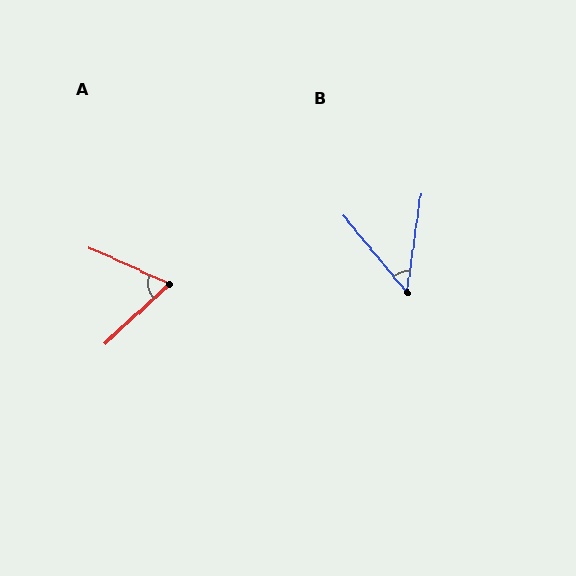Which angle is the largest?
A, at approximately 67 degrees.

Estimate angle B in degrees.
Approximately 48 degrees.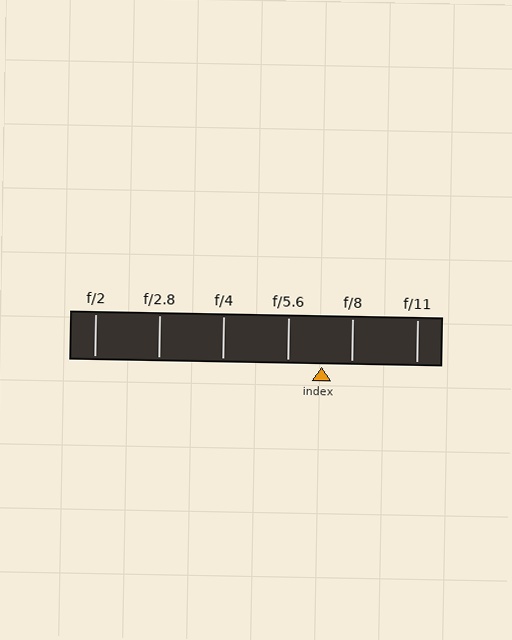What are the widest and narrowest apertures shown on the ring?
The widest aperture shown is f/2 and the narrowest is f/11.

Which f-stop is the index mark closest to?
The index mark is closest to f/8.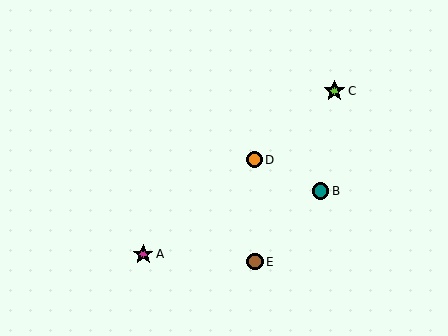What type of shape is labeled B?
Shape B is a teal circle.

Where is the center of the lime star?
The center of the lime star is at (334, 91).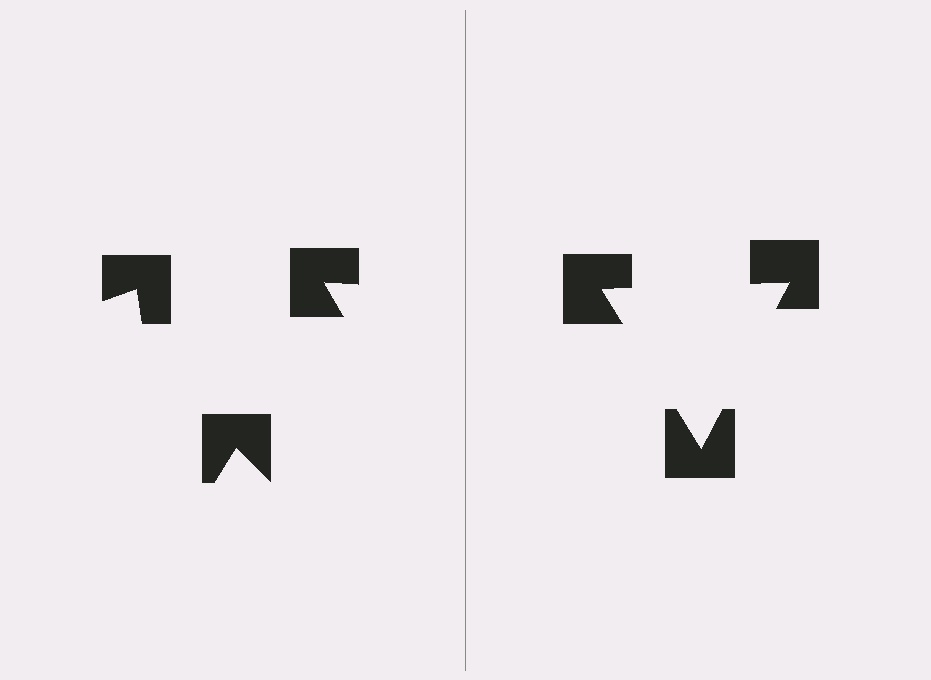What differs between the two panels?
The notched squares are positioned identically on both sides; only the wedge orientations differ. On the right they align to a triangle; on the left they are misaligned.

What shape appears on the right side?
An illusory triangle.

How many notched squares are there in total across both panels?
6 — 3 on each side.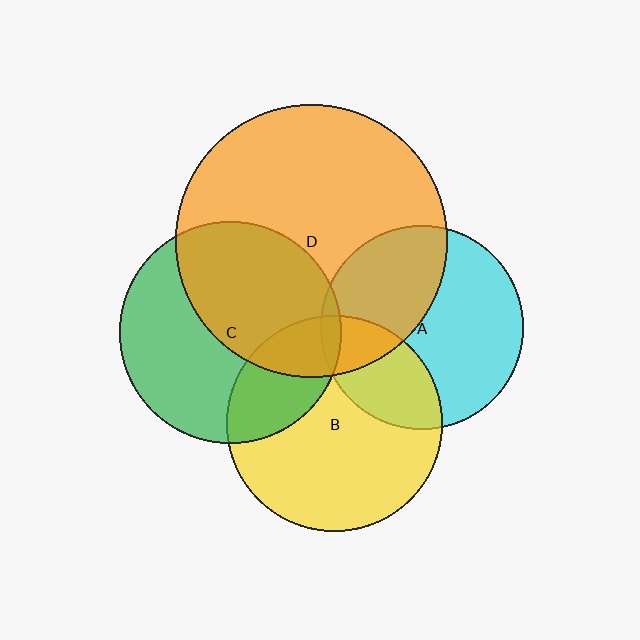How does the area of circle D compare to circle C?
Approximately 1.5 times.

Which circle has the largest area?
Circle D (orange).